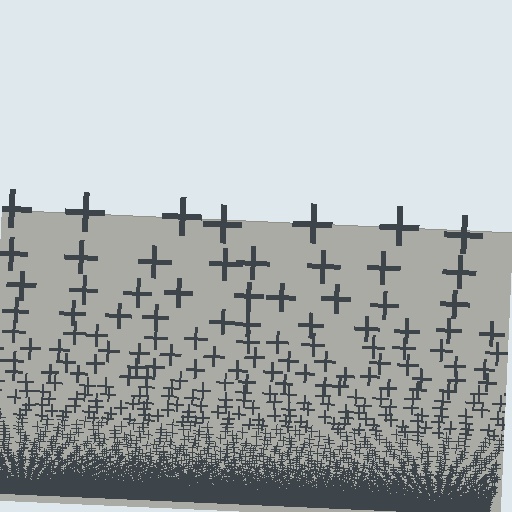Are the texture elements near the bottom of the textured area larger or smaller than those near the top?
Smaller. The gradient is inverted — elements near the bottom are smaller and denser.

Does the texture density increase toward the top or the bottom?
Density increases toward the bottom.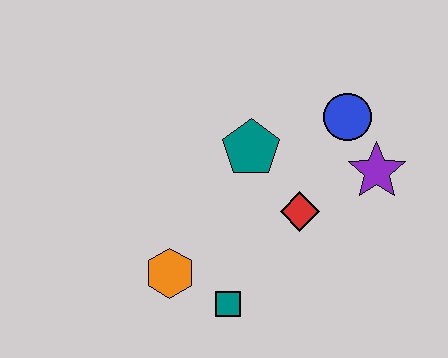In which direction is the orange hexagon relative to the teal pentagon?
The orange hexagon is below the teal pentagon.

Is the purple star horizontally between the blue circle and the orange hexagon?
No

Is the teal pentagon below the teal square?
No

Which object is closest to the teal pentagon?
The red diamond is closest to the teal pentagon.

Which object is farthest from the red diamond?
The orange hexagon is farthest from the red diamond.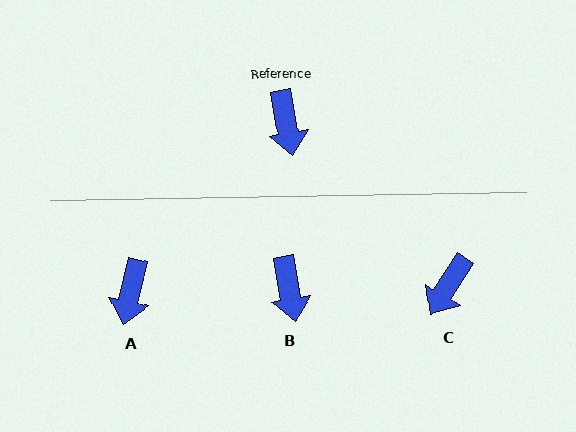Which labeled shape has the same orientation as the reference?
B.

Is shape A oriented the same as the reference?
No, it is off by about 23 degrees.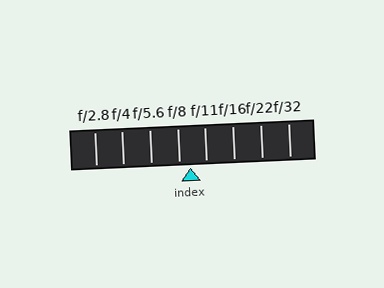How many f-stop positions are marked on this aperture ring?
There are 8 f-stop positions marked.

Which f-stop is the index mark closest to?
The index mark is closest to f/8.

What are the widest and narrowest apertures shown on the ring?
The widest aperture shown is f/2.8 and the narrowest is f/32.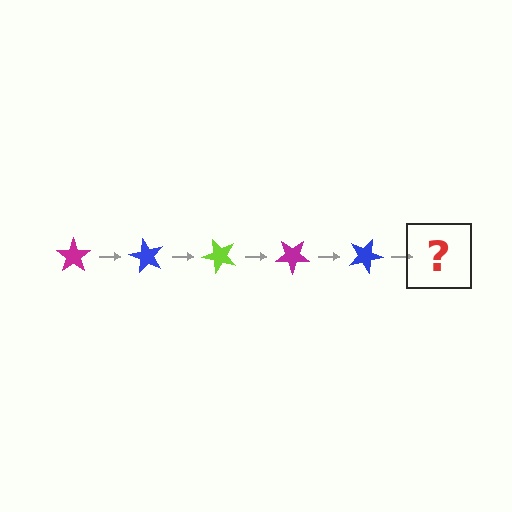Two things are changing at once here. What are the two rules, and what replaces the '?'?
The two rules are that it rotates 60 degrees each step and the color cycles through magenta, blue, and lime. The '?' should be a lime star, rotated 300 degrees from the start.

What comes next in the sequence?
The next element should be a lime star, rotated 300 degrees from the start.